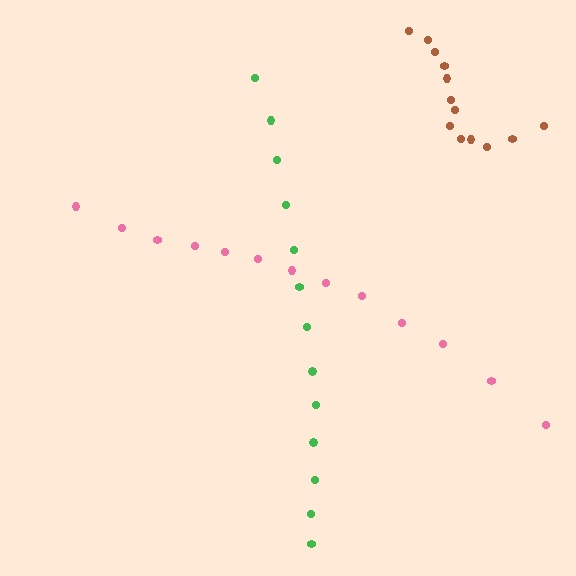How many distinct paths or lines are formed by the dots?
There are 3 distinct paths.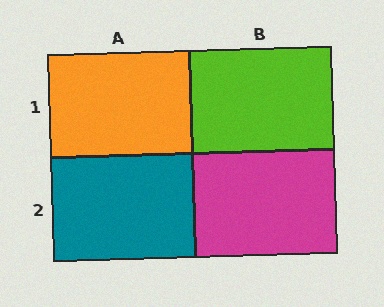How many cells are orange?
1 cell is orange.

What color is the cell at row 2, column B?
Magenta.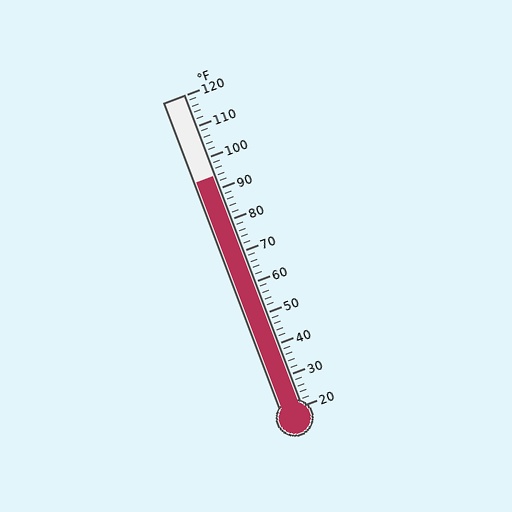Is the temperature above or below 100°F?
The temperature is below 100°F.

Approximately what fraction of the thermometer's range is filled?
The thermometer is filled to approximately 75% of its range.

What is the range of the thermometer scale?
The thermometer scale ranges from 20°F to 120°F.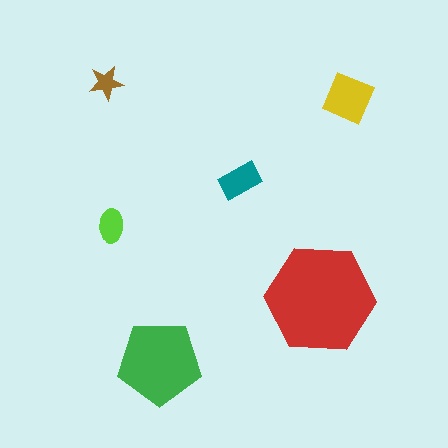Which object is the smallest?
The brown star.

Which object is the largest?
The red hexagon.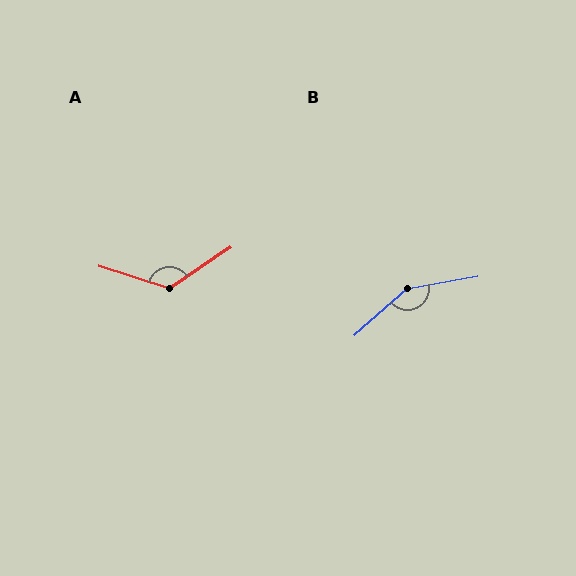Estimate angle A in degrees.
Approximately 128 degrees.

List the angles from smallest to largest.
A (128°), B (149°).